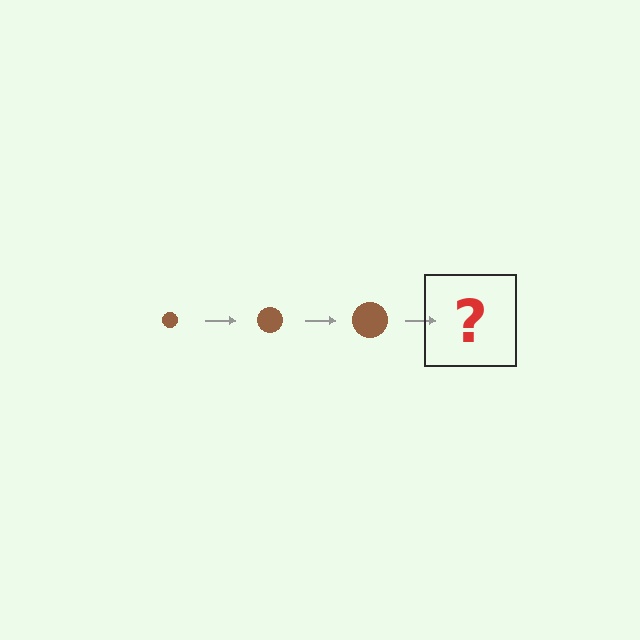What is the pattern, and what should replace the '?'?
The pattern is that the circle gets progressively larger each step. The '?' should be a brown circle, larger than the previous one.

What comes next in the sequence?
The next element should be a brown circle, larger than the previous one.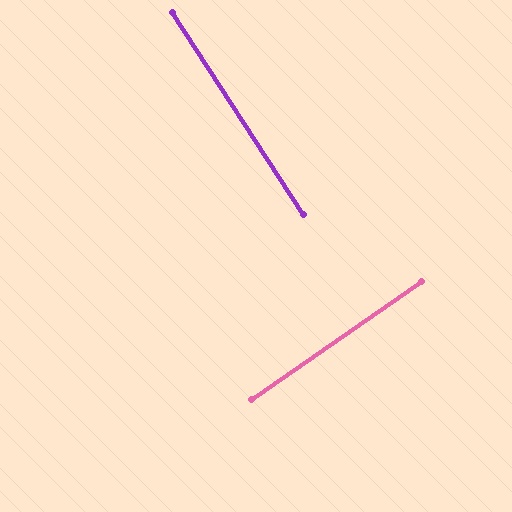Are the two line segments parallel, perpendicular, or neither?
Perpendicular — they meet at approximately 88°.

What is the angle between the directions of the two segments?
Approximately 88 degrees.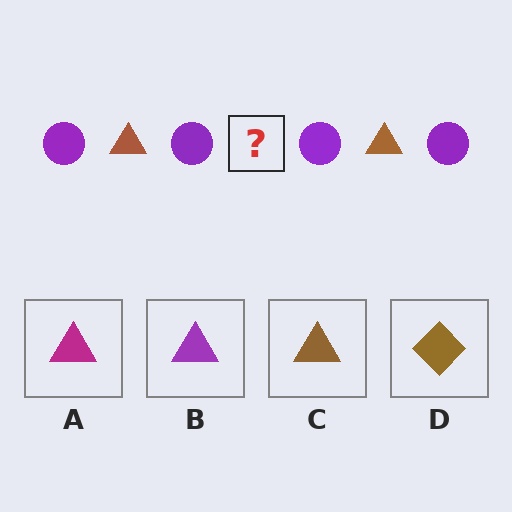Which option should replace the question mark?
Option C.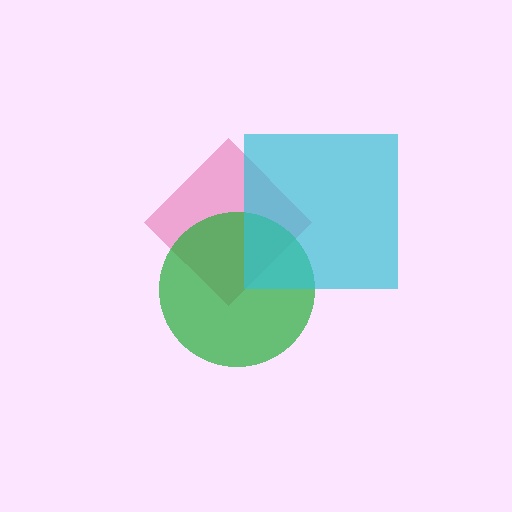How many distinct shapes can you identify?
There are 3 distinct shapes: a pink diamond, a green circle, a cyan square.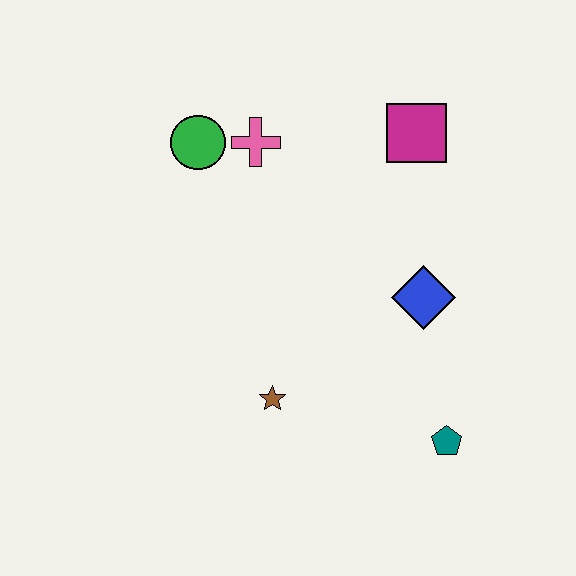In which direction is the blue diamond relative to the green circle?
The blue diamond is to the right of the green circle.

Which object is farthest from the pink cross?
The teal pentagon is farthest from the pink cross.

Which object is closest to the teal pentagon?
The blue diamond is closest to the teal pentagon.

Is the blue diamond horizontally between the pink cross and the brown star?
No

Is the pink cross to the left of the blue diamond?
Yes